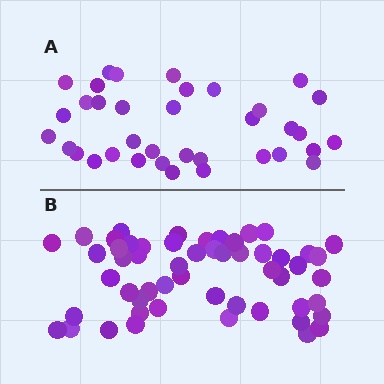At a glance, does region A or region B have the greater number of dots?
Region B (the bottom region) has more dots.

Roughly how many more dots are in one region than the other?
Region B has approximately 20 more dots than region A.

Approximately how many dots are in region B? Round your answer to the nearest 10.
About 50 dots. (The exact count is 54, which rounds to 50.)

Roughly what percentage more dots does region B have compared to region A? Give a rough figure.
About 50% more.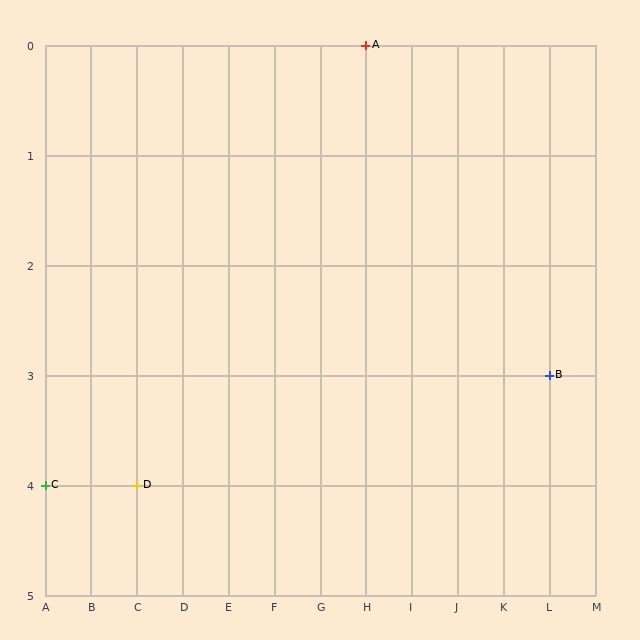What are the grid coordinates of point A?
Point A is at grid coordinates (H, 0).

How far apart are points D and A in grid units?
Points D and A are 5 columns and 4 rows apart (about 6.4 grid units diagonally).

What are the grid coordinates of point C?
Point C is at grid coordinates (A, 4).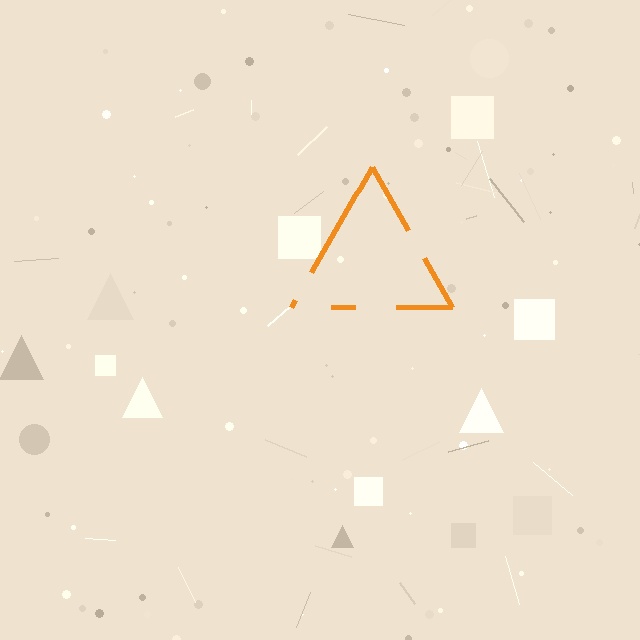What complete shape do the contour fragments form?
The contour fragments form a triangle.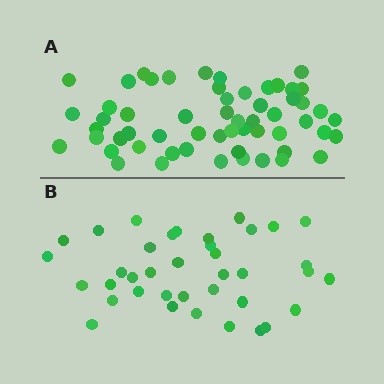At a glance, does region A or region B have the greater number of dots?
Region A (the top region) has more dots.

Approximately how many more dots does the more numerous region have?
Region A has approximately 20 more dots than region B.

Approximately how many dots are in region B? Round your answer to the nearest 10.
About 40 dots. (The exact count is 38, which rounds to 40.)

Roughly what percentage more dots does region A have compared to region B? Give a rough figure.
About 50% more.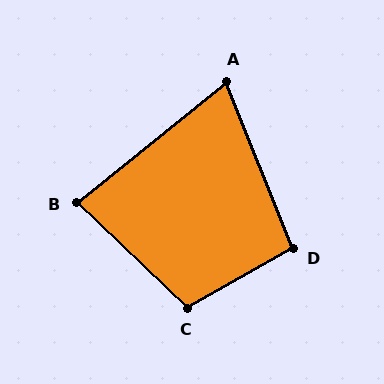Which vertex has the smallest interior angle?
A, at approximately 73 degrees.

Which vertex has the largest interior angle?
C, at approximately 107 degrees.